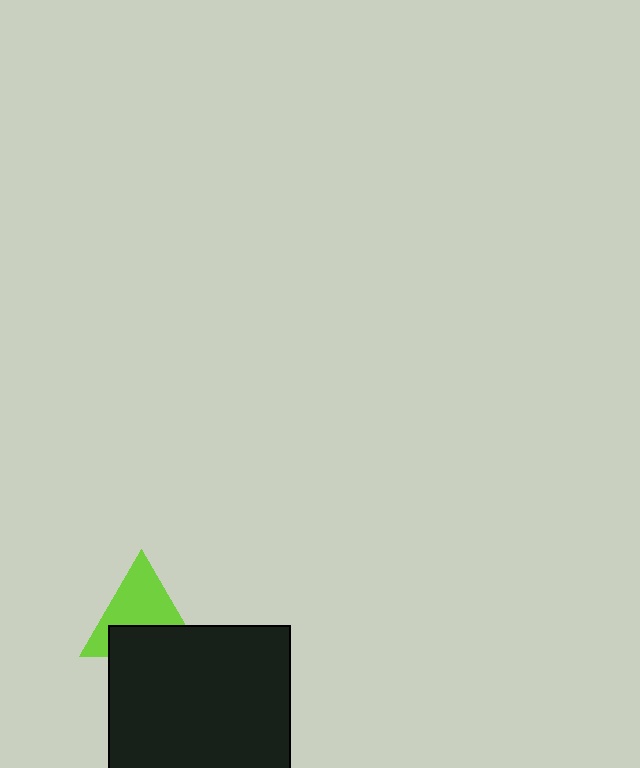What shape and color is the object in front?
The object in front is a black square.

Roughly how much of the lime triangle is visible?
About half of it is visible (roughly 59%).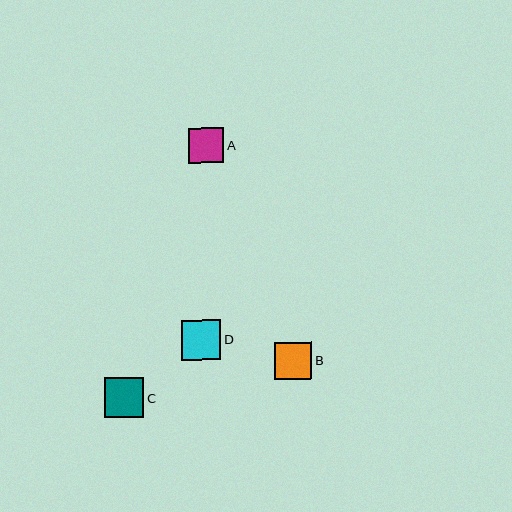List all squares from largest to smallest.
From largest to smallest: C, D, B, A.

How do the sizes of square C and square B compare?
Square C and square B are approximately the same size.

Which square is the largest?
Square C is the largest with a size of approximately 40 pixels.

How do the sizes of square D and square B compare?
Square D and square B are approximately the same size.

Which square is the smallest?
Square A is the smallest with a size of approximately 35 pixels.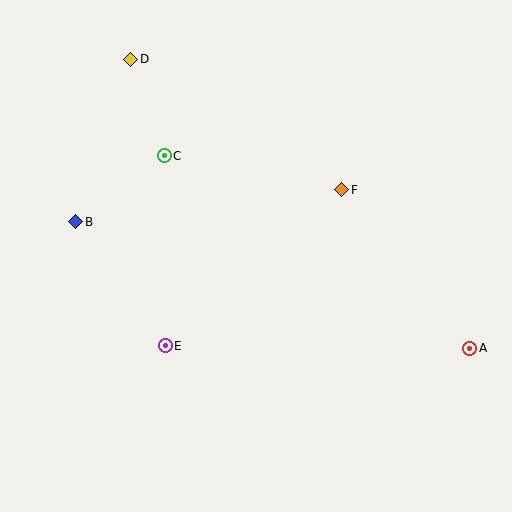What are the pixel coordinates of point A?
Point A is at (470, 348).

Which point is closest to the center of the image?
Point F at (342, 190) is closest to the center.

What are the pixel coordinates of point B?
Point B is at (76, 222).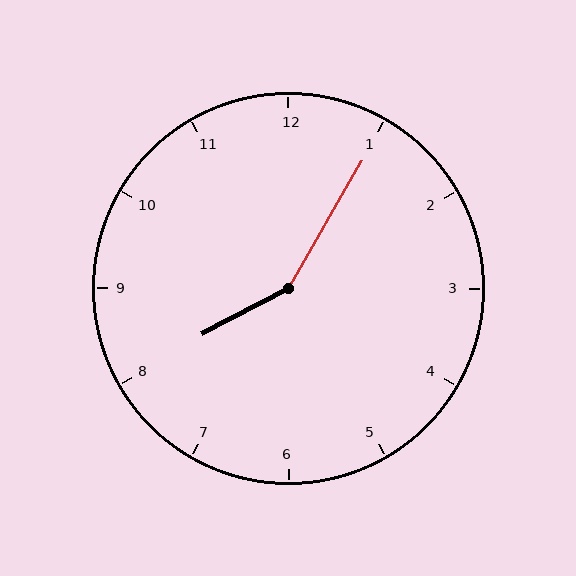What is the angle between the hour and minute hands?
Approximately 148 degrees.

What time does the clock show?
8:05.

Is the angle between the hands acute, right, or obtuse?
It is obtuse.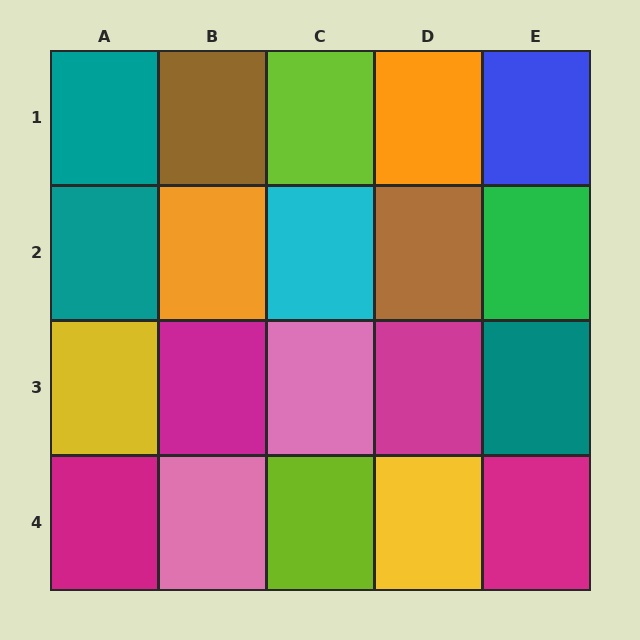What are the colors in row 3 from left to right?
Yellow, magenta, pink, magenta, teal.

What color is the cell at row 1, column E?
Blue.